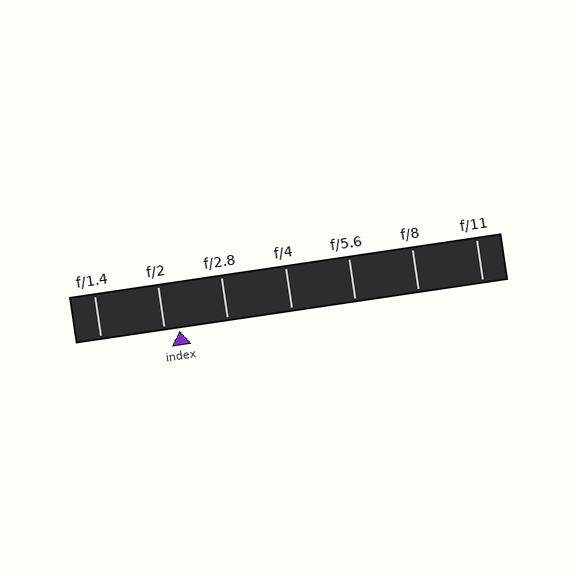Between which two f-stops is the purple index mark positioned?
The index mark is between f/2 and f/2.8.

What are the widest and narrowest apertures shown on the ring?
The widest aperture shown is f/1.4 and the narrowest is f/11.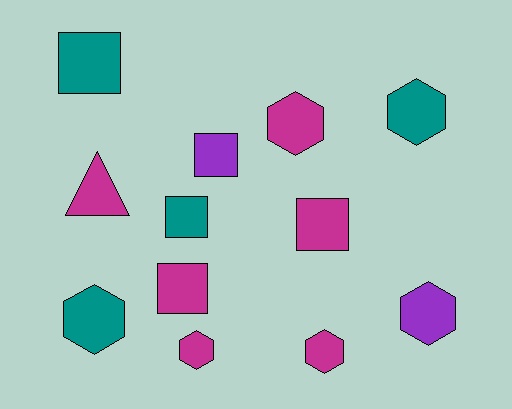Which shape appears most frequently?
Hexagon, with 6 objects.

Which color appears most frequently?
Magenta, with 6 objects.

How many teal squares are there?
There are 2 teal squares.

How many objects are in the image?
There are 12 objects.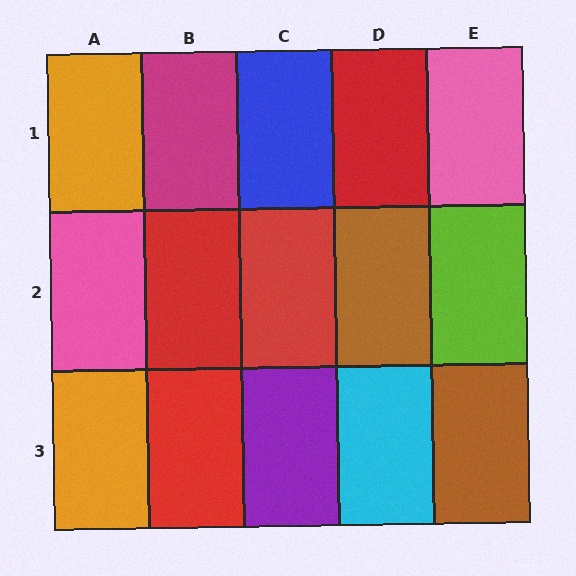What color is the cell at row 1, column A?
Orange.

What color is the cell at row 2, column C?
Red.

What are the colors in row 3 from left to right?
Orange, red, purple, cyan, brown.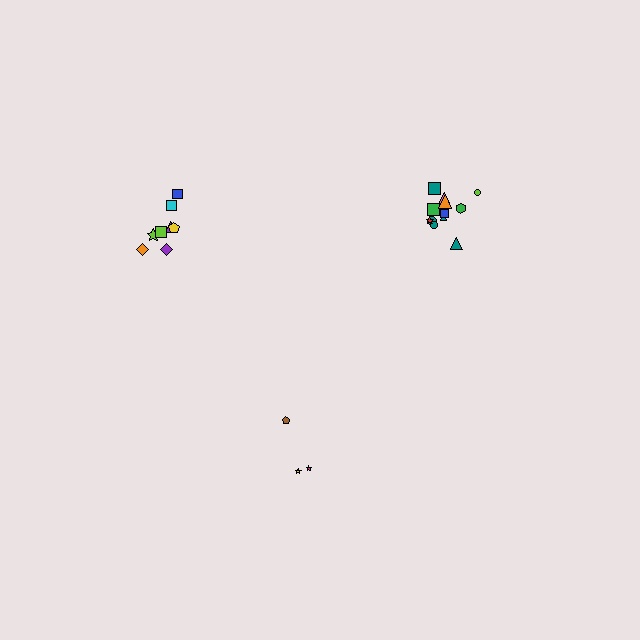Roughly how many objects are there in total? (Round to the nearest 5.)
Roughly 25 objects in total.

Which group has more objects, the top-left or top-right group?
The top-right group.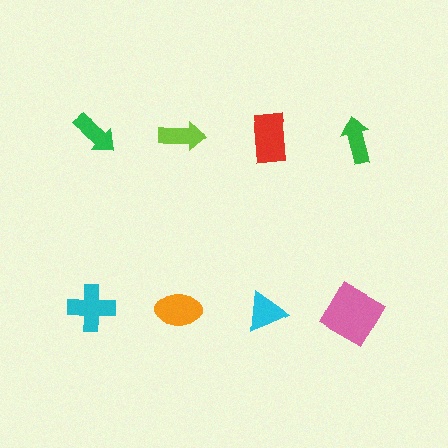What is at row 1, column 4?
A green arrow.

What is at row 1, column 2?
A lime arrow.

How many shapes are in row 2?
4 shapes.